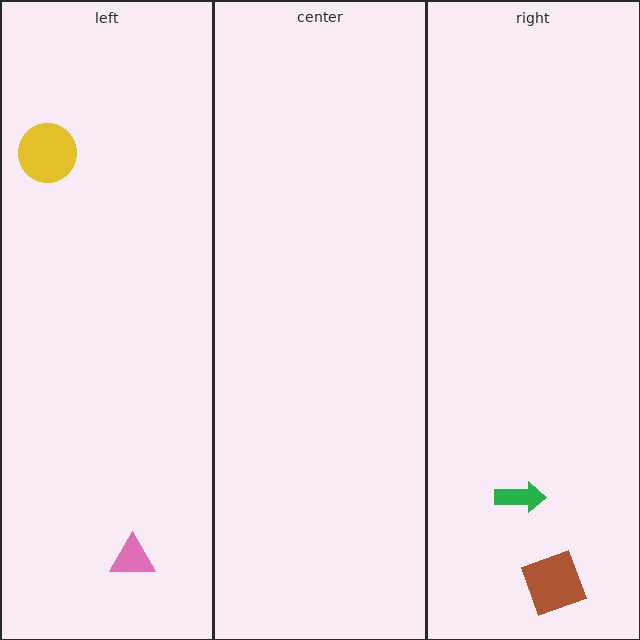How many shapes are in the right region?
2.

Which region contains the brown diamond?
The right region.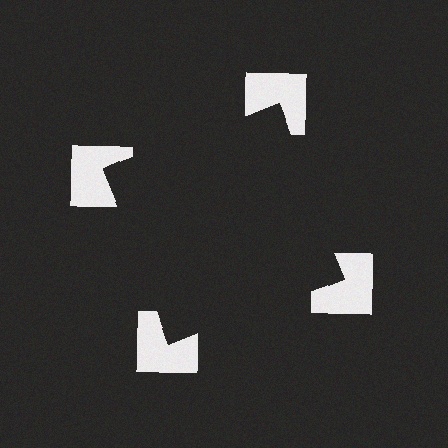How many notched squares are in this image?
There are 4 — one at each vertex of the illusory square.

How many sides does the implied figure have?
4 sides.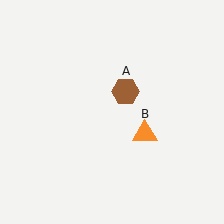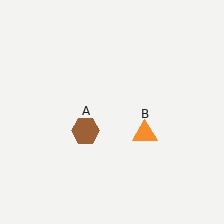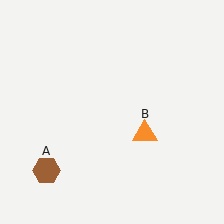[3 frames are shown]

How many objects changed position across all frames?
1 object changed position: brown hexagon (object A).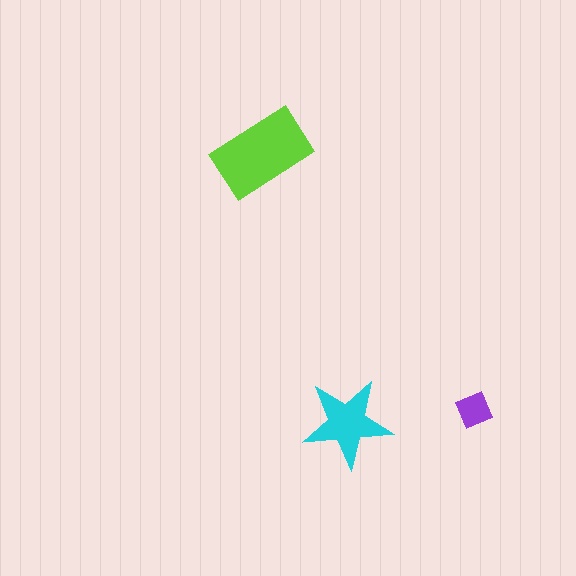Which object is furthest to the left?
The lime rectangle is leftmost.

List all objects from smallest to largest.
The purple square, the cyan star, the lime rectangle.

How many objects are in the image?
There are 3 objects in the image.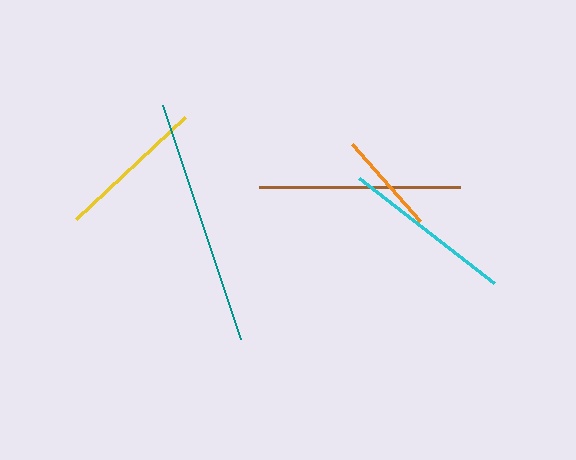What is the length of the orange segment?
The orange segment is approximately 103 pixels long.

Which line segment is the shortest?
The orange line is the shortest at approximately 103 pixels.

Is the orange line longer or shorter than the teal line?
The teal line is longer than the orange line.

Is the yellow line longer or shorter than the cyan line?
The cyan line is longer than the yellow line.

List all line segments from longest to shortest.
From longest to shortest: teal, brown, cyan, yellow, orange.